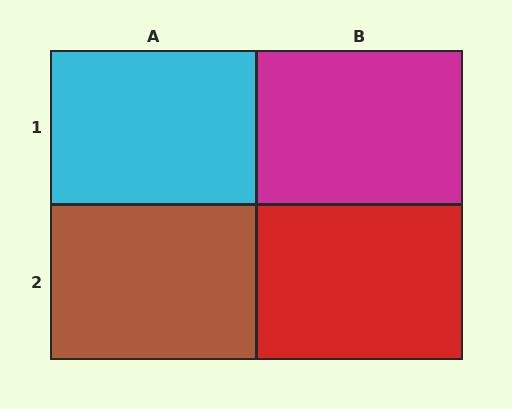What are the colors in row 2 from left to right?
Brown, red.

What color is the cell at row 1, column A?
Cyan.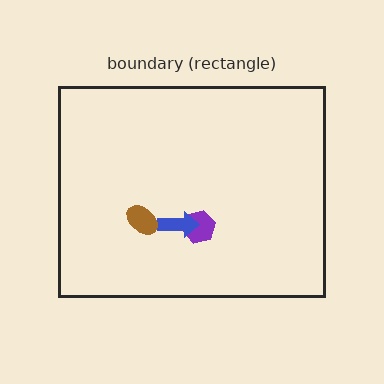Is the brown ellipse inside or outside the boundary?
Inside.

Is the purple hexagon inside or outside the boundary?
Inside.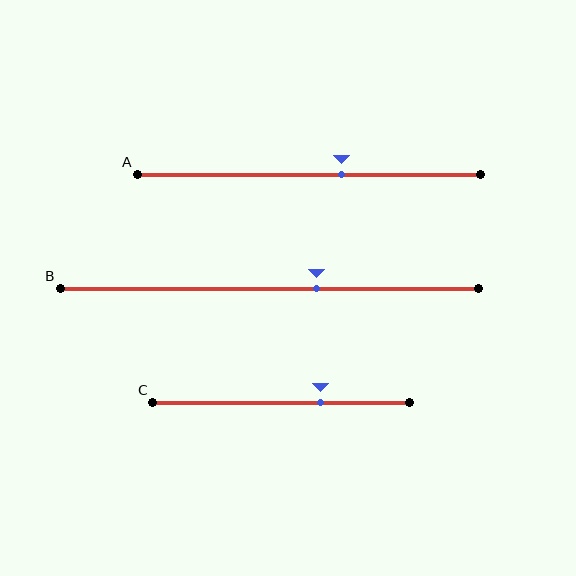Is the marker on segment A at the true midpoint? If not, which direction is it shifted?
No, the marker on segment A is shifted to the right by about 9% of the segment length.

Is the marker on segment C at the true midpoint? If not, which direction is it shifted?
No, the marker on segment C is shifted to the right by about 15% of the segment length.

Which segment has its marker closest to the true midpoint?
Segment A has its marker closest to the true midpoint.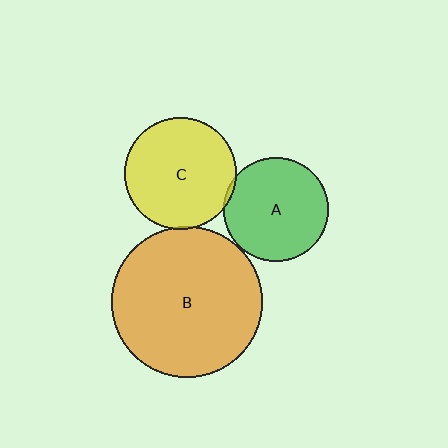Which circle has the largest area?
Circle B (orange).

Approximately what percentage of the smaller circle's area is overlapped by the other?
Approximately 5%.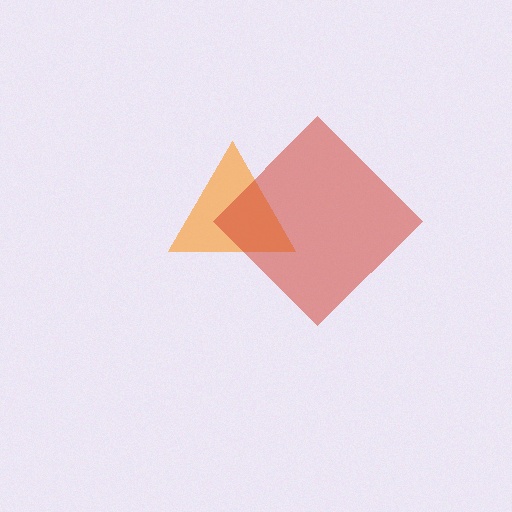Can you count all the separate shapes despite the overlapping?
Yes, there are 2 separate shapes.